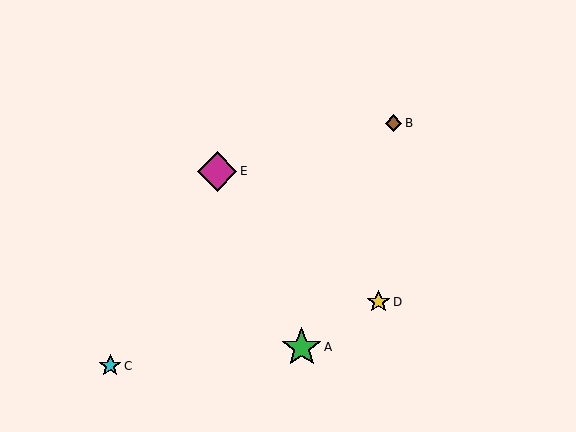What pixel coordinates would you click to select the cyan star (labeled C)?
Click at (110, 366) to select the cyan star C.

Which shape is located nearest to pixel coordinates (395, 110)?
The brown diamond (labeled B) at (393, 123) is nearest to that location.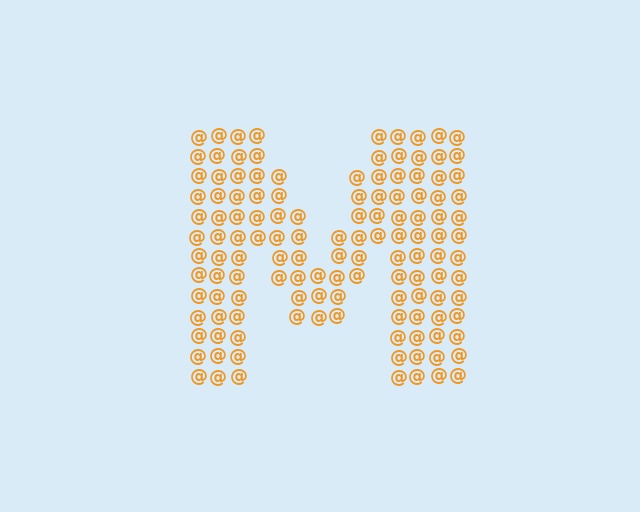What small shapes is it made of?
It is made of small at signs.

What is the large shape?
The large shape is the letter M.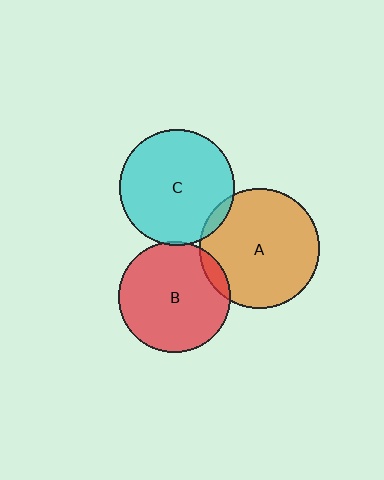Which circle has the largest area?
Circle A (orange).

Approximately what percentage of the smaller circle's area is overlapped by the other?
Approximately 5%.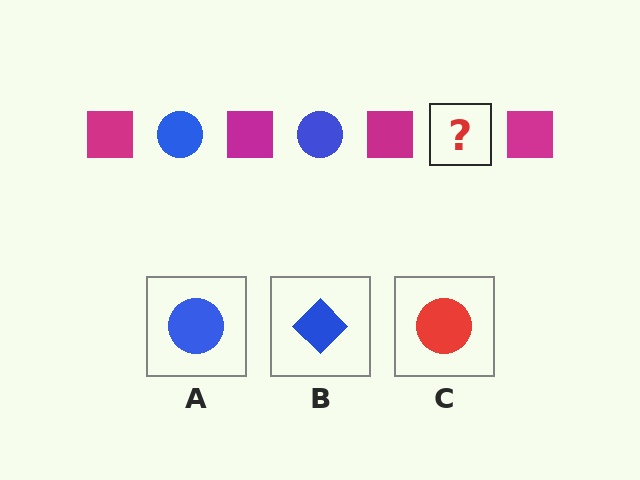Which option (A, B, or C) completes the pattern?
A.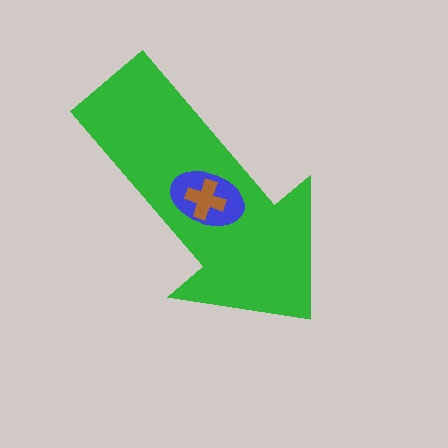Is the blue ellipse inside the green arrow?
Yes.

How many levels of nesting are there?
3.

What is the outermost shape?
The green arrow.